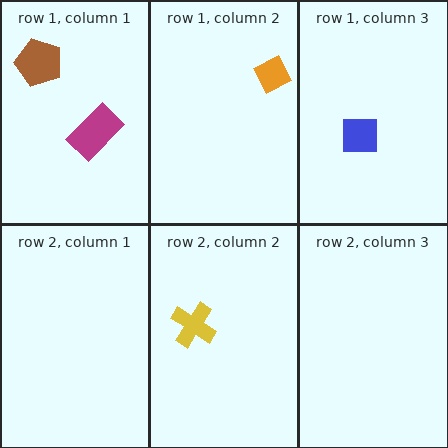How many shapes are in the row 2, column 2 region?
1.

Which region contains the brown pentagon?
The row 1, column 1 region.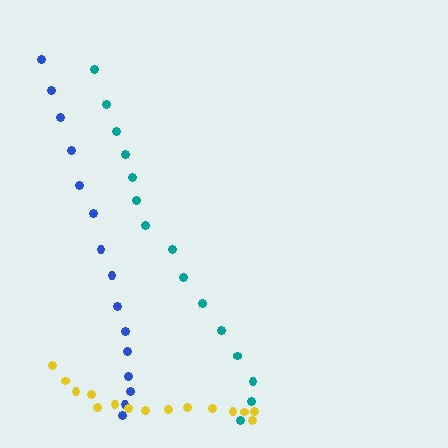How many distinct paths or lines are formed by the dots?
There are 3 distinct paths.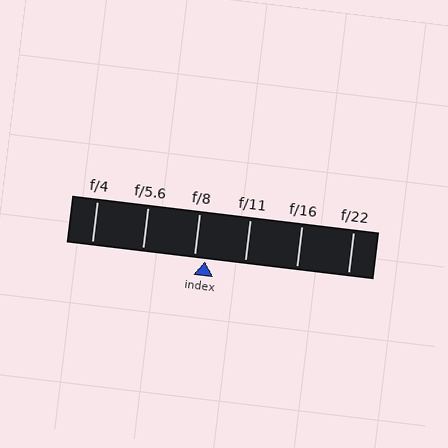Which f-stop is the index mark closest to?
The index mark is closest to f/8.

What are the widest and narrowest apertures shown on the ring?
The widest aperture shown is f/4 and the narrowest is f/22.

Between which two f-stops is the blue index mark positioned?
The index mark is between f/8 and f/11.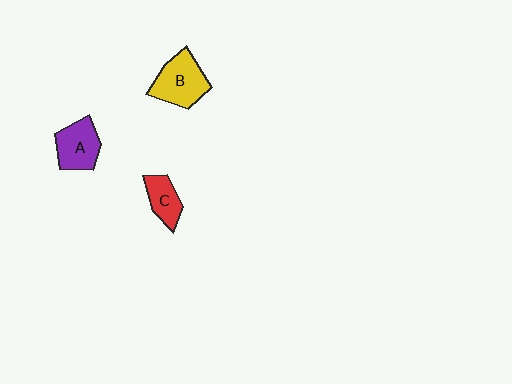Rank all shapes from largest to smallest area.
From largest to smallest: B (yellow), A (purple), C (red).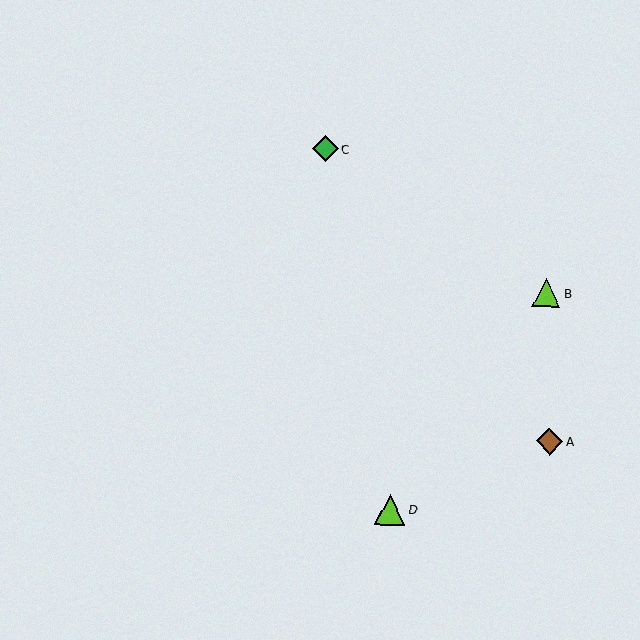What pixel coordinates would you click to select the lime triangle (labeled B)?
Click at (546, 293) to select the lime triangle B.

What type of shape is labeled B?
Shape B is a lime triangle.